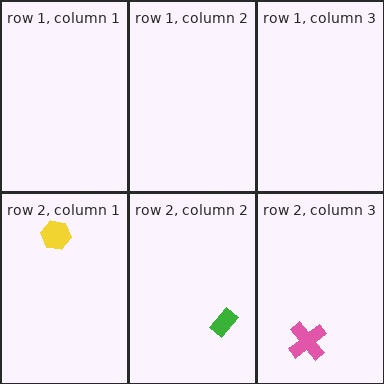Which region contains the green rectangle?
The row 2, column 2 region.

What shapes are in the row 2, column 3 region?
The pink cross.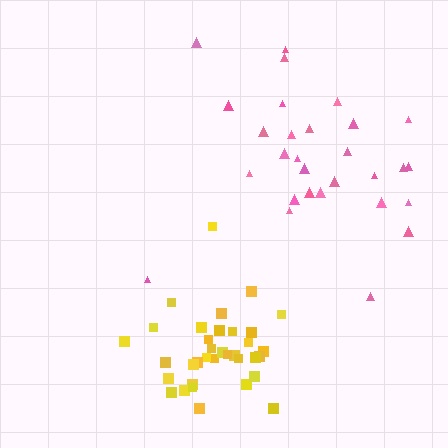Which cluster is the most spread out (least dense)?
Pink.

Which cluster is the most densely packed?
Yellow.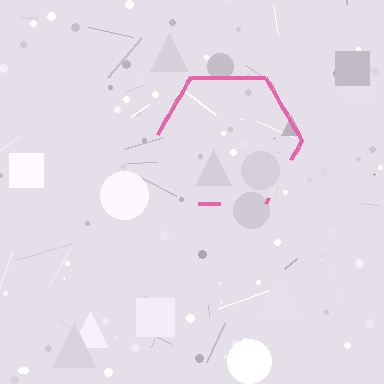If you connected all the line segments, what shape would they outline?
They would outline a hexagon.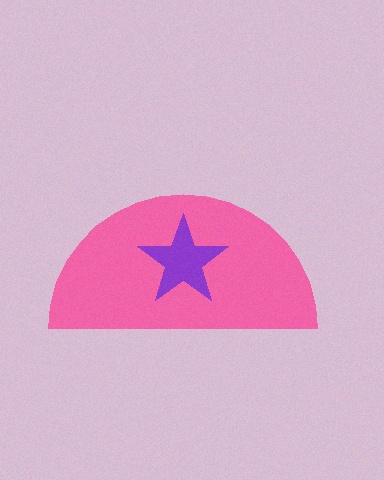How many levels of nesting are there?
2.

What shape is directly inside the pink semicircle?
The purple star.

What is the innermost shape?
The purple star.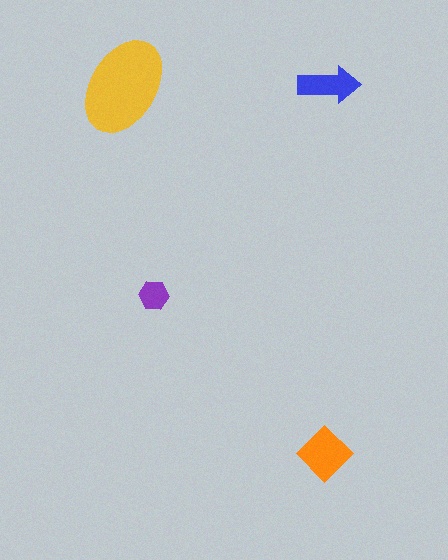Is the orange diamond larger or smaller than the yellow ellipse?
Smaller.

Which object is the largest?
The yellow ellipse.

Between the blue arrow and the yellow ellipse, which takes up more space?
The yellow ellipse.